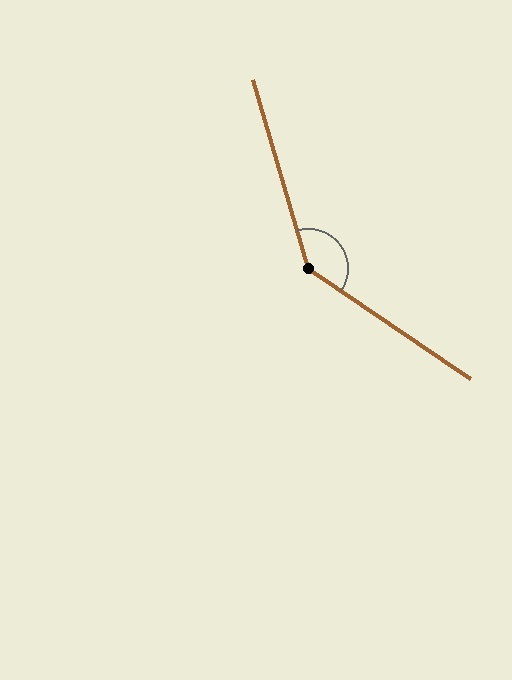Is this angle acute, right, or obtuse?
It is obtuse.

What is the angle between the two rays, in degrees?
Approximately 141 degrees.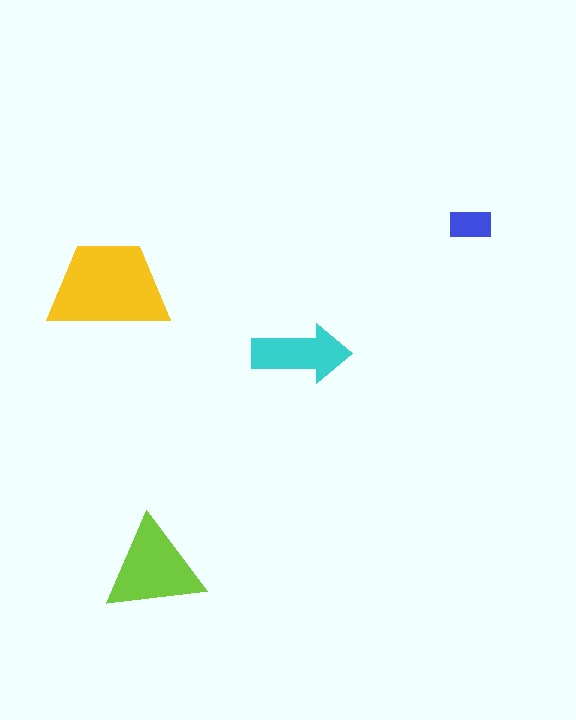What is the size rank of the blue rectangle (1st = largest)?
4th.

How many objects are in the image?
There are 4 objects in the image.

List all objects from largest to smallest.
The yellow trapezoid, the lime triangle, the cyan arrow, the blue rectangle.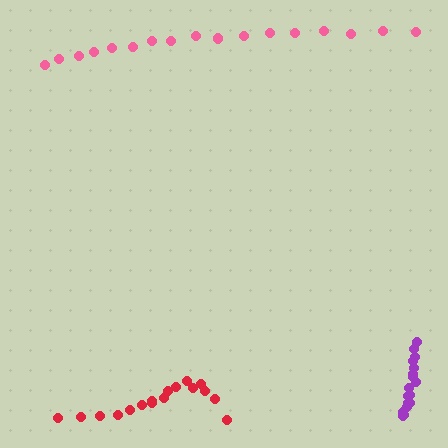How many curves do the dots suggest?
There are 3 distinct paths.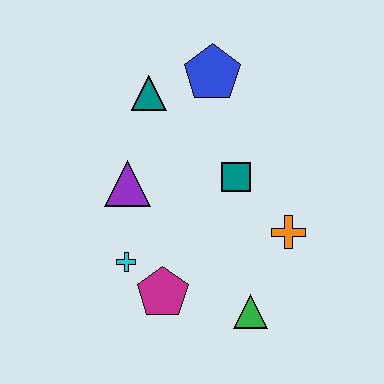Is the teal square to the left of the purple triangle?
No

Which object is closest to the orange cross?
The teal square is closest to the orange cross.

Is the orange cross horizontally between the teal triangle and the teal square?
No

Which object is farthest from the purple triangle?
The green triangle is farthest from the purple triangle.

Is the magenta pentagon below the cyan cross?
Yes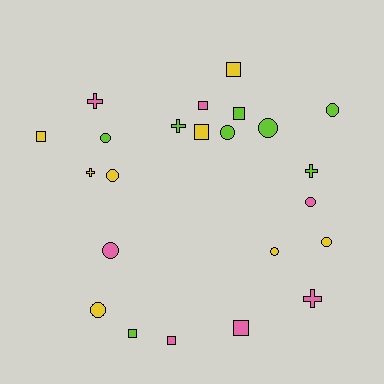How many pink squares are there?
There are 3 pink squares.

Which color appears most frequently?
Lime, with 8 objects.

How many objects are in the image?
There are 23 objects.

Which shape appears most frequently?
Circle, with 10 objects.